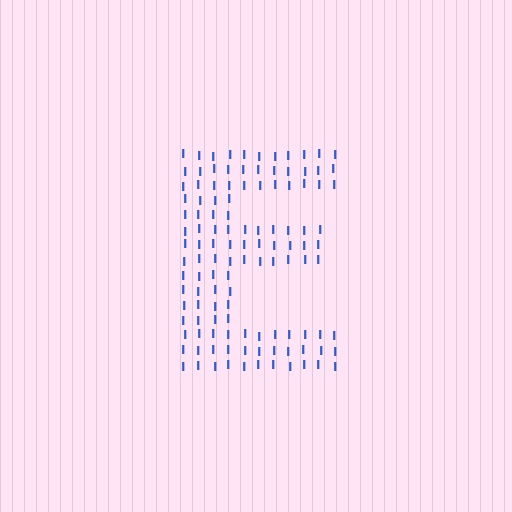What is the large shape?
The large shape is the letter E.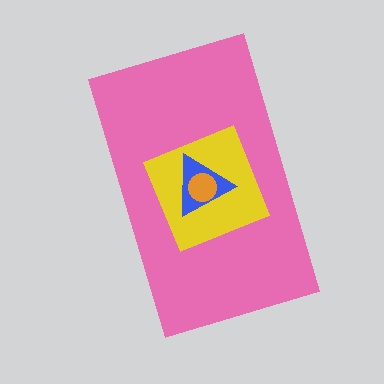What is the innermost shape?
The orange circle.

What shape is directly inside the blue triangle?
The orange circle.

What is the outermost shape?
The pink rectangle.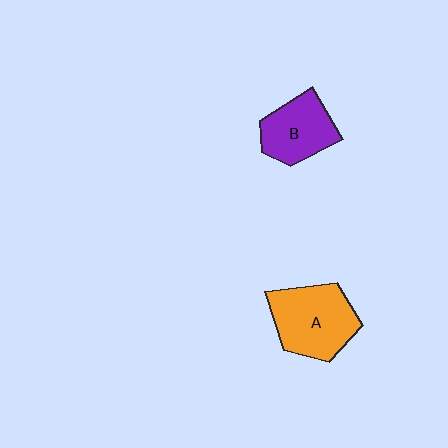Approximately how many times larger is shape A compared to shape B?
Approximately 1.3 times.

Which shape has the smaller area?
Shape B (purple).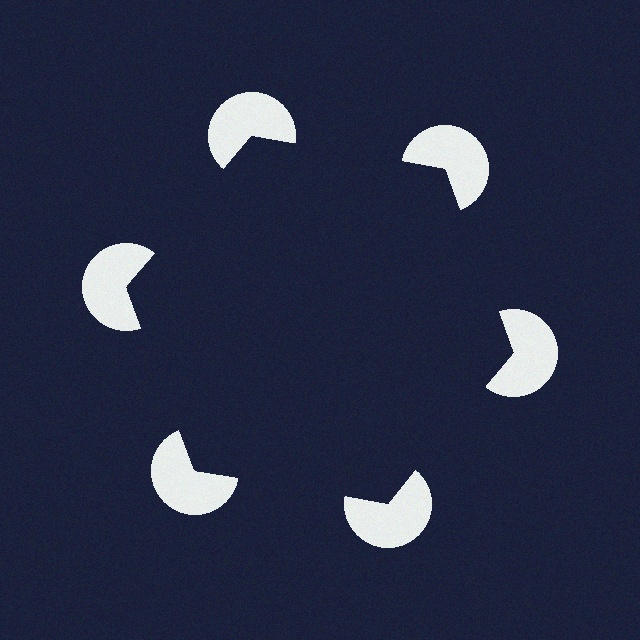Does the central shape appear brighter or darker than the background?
It typically appears slightly darker than the background, even though no actual brightness change is drawn.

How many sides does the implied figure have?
6 sides.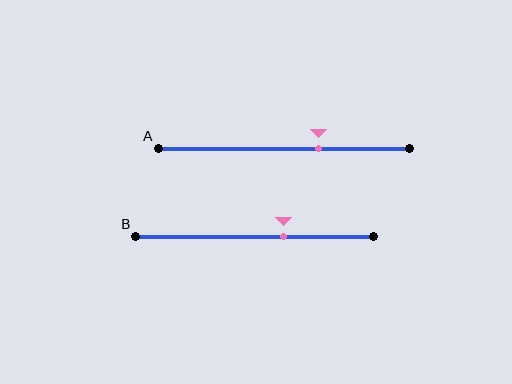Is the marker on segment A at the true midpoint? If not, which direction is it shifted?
No, the marker on segment A is shifted to the right by about 14% of the segment length.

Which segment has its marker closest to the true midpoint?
Segment B has its marker closest to the true midpoint.